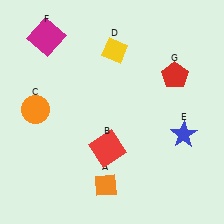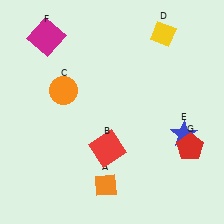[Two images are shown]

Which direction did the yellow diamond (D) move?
The yellow diamond (D) moved right.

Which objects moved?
The objects that moved are: the orange circle (C), the yellow diamond (D), the red pentagon (G).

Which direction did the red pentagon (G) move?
The red pentagon (G) moved down.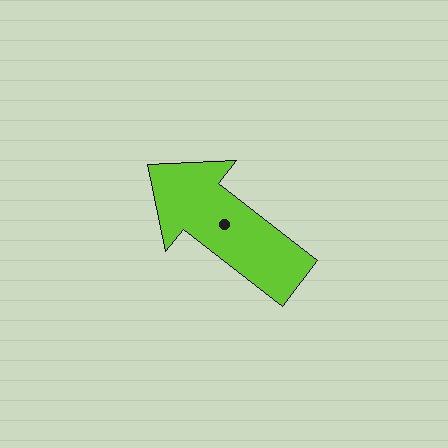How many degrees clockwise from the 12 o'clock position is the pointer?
Approximately 308 degrees.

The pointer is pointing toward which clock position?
Roughly 10 o'clock.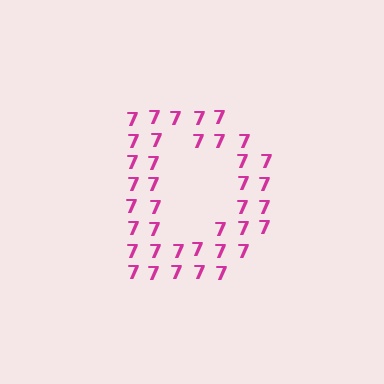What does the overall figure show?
The overall figure shows the letter D.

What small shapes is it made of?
It is made of small digit 7's.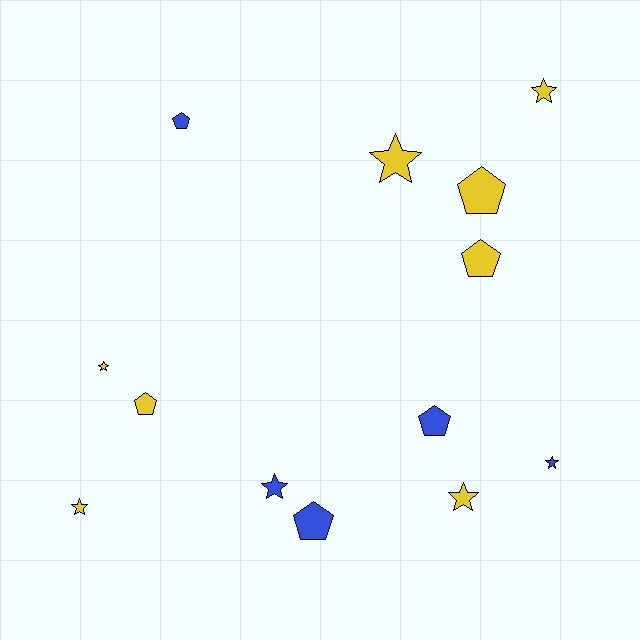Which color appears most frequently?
Yellow, with 8 objects.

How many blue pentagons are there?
There are 3 blue pentagons.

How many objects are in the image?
There are 13 objects.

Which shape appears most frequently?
Star, with 7 objects.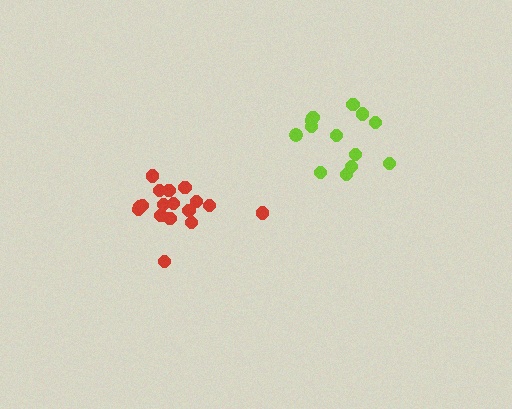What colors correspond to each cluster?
The clusters are colored: red, lime.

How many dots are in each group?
Group 1: 17 dots, Group 2: 13 dots (30 total).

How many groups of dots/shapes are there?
There are 2 groups.